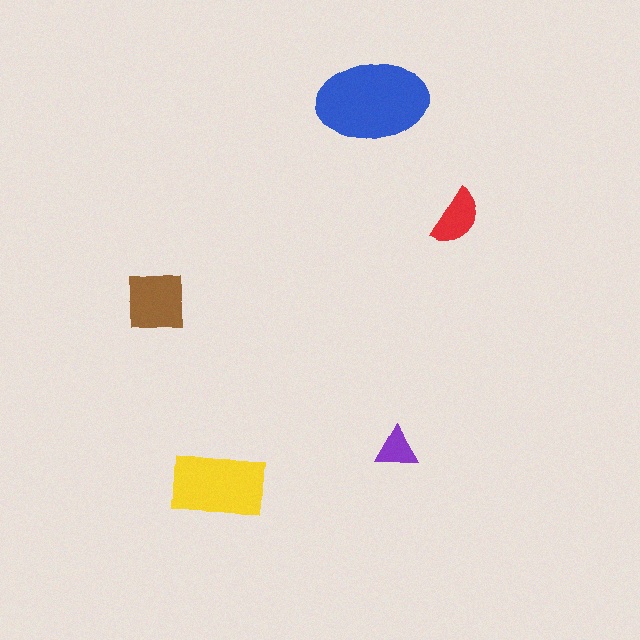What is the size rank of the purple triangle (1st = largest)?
5th.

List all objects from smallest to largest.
The purple triangle, the red semicircle, the brown square, the yellow rectangle, the blue ellipse.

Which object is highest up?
The blue ellipse is topmost.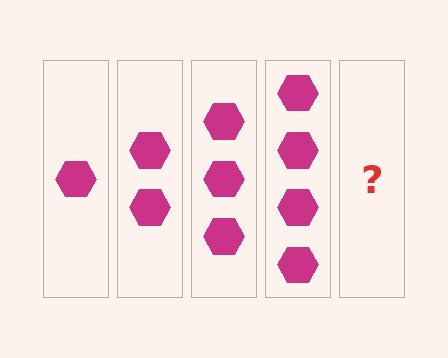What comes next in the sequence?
The next element should be 5 hexagons.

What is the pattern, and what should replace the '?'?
The pattern is that each step adds one more hexagon. The '?' should be 5 hexagons.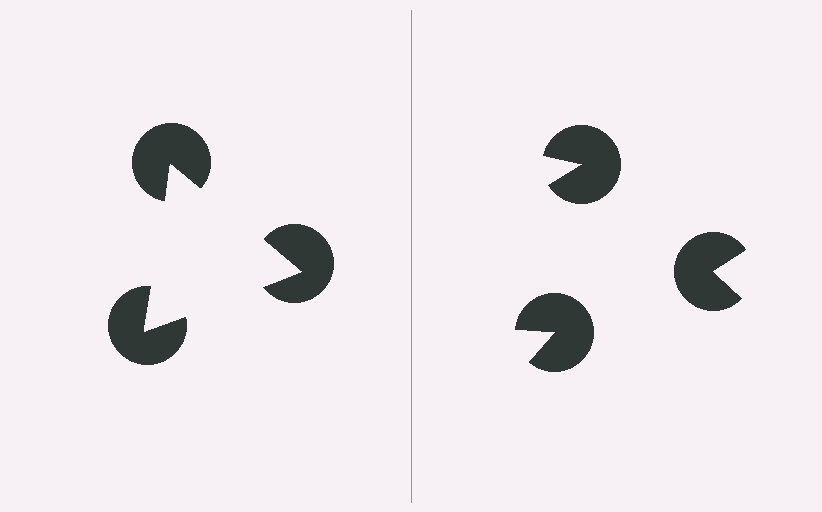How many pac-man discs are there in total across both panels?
6 — 3 on each side.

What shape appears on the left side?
An illusory triangle.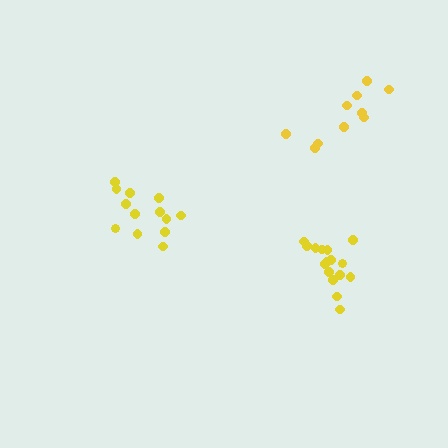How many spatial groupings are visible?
There are 3 spatial groupings.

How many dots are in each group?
Group 1: 13 dots, Group 2: 16 dots, Group 3: 10 dots (39 total).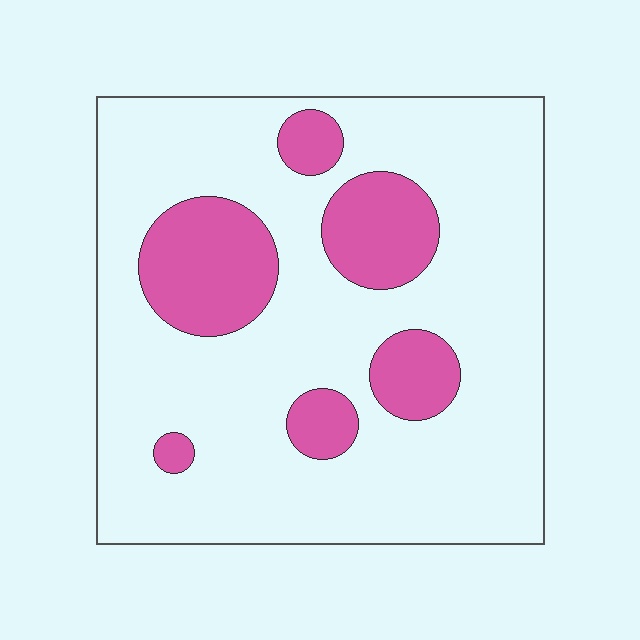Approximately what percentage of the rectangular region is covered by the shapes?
Approximately 20%.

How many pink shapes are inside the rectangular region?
6.